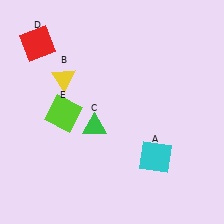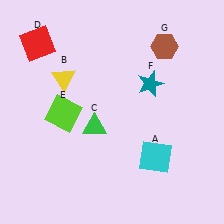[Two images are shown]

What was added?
A teal star (F), a brown hexagon (G) were added in Image 2.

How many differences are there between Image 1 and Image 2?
There are 2 differences between the two images.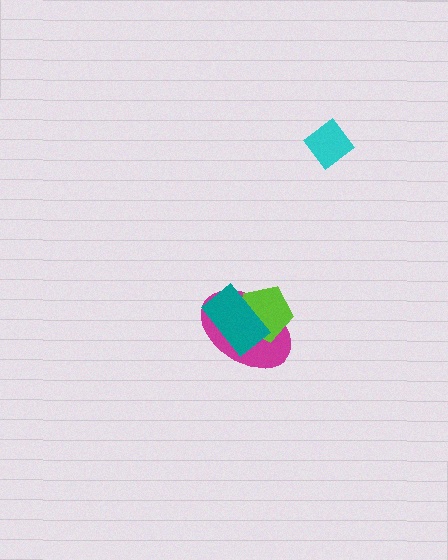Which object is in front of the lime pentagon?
The teal rectangle is in front of the lime pentagon.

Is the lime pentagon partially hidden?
Yes, it is partially covered by another shape.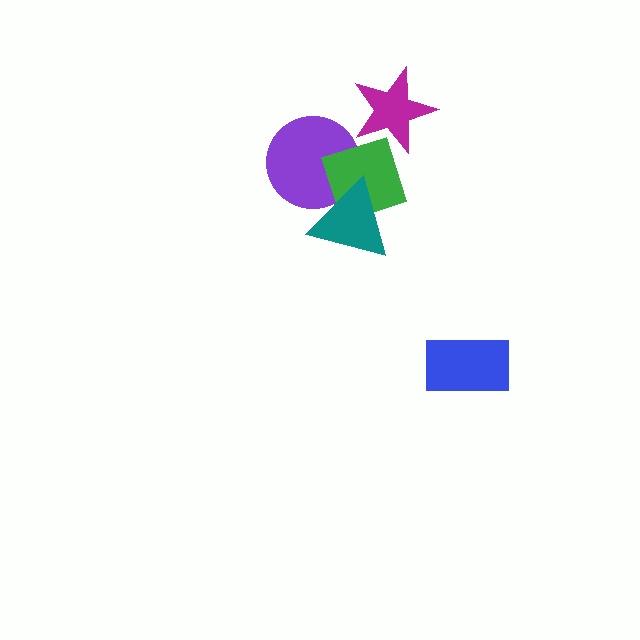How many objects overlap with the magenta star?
1 object overlaps with the magenta star.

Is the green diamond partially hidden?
Yes, it is partially covered by another shape.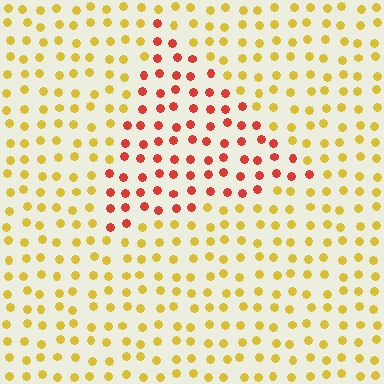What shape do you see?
I see a triangle.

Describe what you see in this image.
The image is filled with small yellow elements in a uniform arrangement. A triangle-shaped region is visible where the elements are tinted to a slightly different hue, forming a subtle color boundary.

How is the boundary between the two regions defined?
The boundary is defined purely by a slight shift in hue (about 48 degrees). Spacing, size, and orientation are identical on both sides.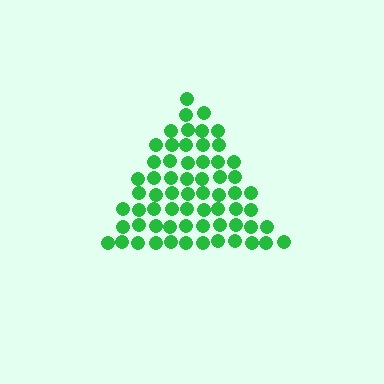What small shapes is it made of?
It is made of small circles.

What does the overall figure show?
The overall figure shows a triangle.